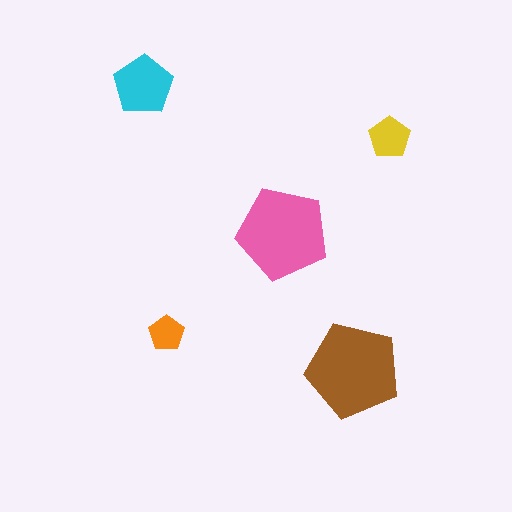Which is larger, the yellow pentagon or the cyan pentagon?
The cyan one.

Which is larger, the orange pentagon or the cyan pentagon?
The cyan one.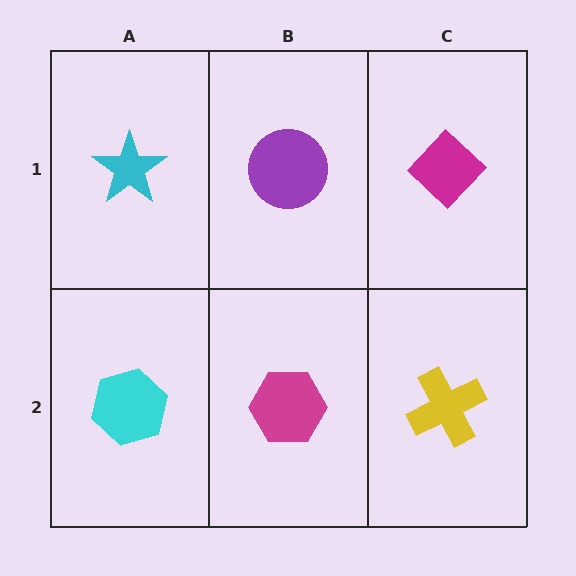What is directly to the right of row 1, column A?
A purple circle.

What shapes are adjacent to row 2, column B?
A purple circle (row 1, column B), a cyan hexagon (row 2, column A), a yellow cross (row 2, column C).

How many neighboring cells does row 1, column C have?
2.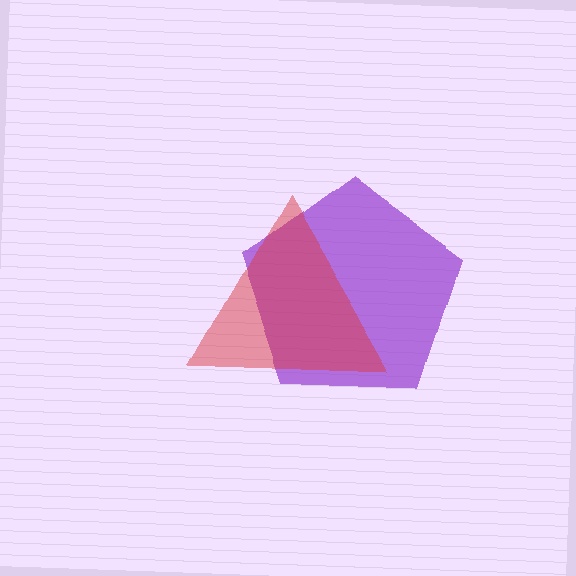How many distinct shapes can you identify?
There are 2 distinct shapes: a purple pentagon, a red triangle.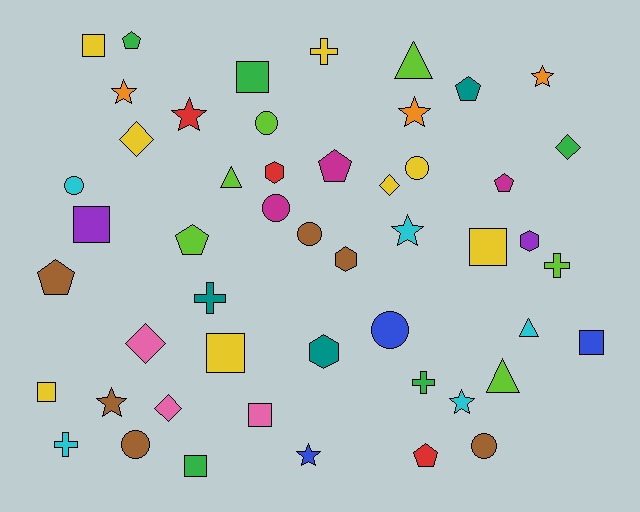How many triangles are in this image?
There are 4 triangles.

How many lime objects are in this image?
There are 6 lime objects.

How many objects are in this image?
There are 50 objects.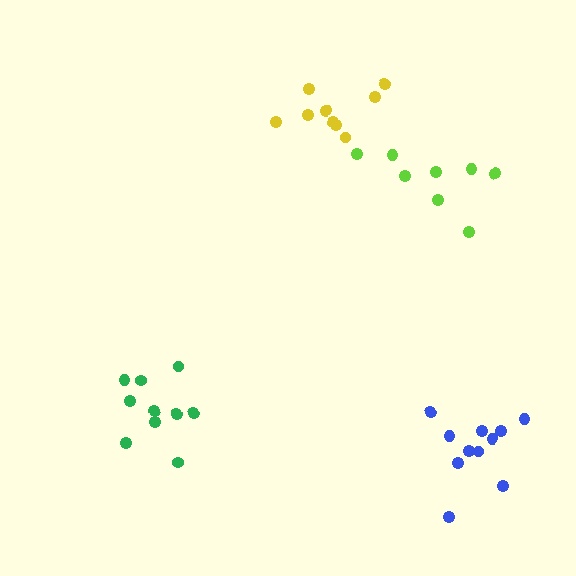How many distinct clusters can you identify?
There are 4 distinct clusters.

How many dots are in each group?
Group 1: 11 dots, Group 2: 10 dots, Group 3: 9 dots, Group 4: 8 dots (38 total).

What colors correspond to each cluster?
The clusters are colored: blue, green, yellow, lime.